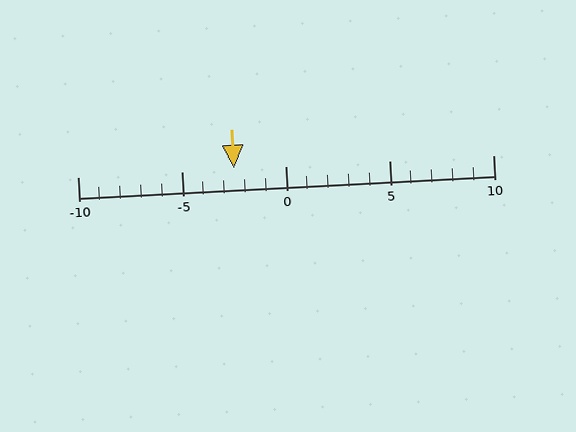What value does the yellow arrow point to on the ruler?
The yellow arrow points to approximately -2.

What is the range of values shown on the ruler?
The ruler shows values from -10 to 10.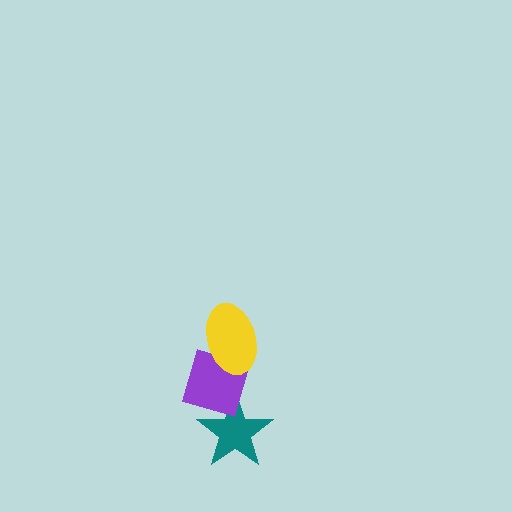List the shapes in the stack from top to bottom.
From top to bottom: the yellow ellipse, the purple diamond, the teal star.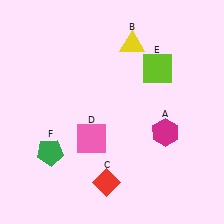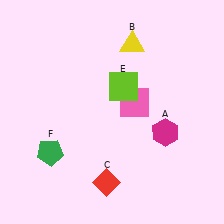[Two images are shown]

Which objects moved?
The objects that moved are: the pink square (D), the lime square (E).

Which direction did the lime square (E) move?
The lime square (E) moved left.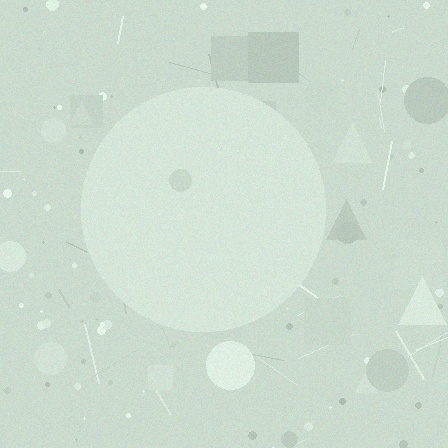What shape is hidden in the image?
A circle is hidden in the image.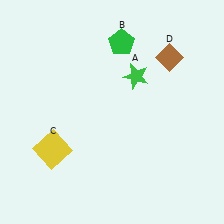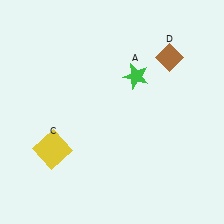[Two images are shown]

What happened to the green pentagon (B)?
The green pentagon (B) was removed in Image 2. It was in the top-right area of Image 1.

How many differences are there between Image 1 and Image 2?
There is 1 difference between the two images.